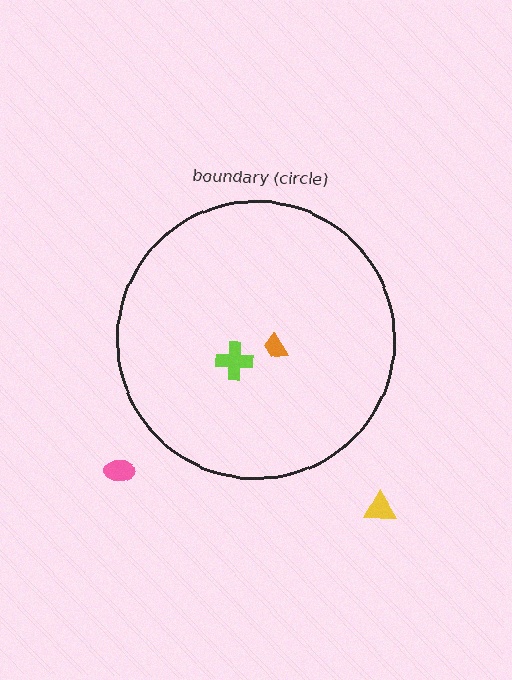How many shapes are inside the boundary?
2 inside, 2 outside.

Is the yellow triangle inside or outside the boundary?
Outside.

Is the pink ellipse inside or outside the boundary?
Outside.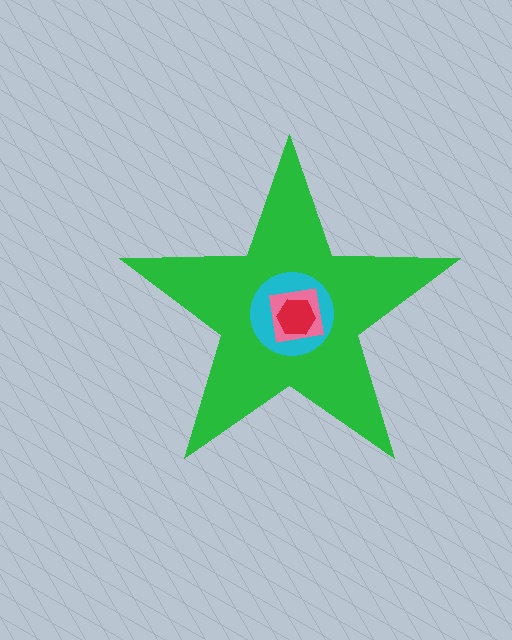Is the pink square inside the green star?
Yes.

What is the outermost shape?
The green star.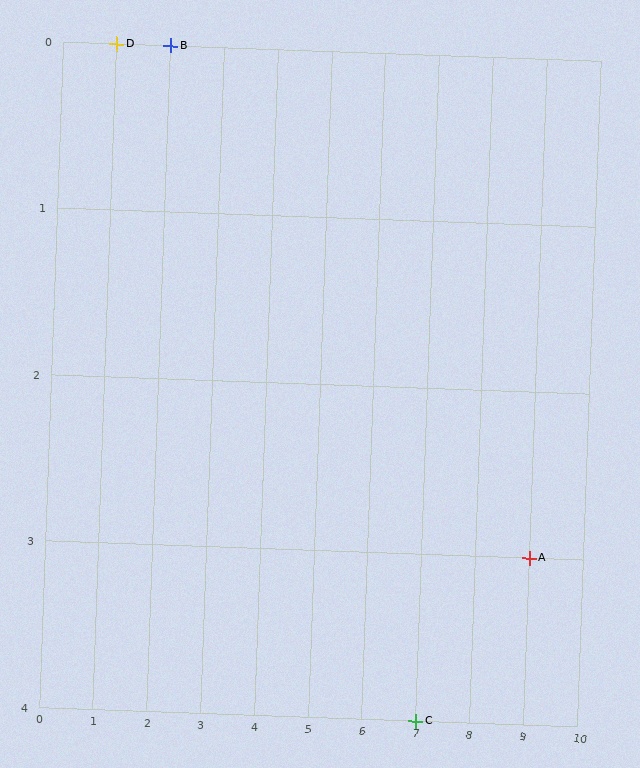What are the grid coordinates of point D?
Point D is at grid coordinates (1, 0).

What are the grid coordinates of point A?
Point A is at grid coordinates (9, 3).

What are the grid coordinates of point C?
Point C is at grid coordinates (7, 4).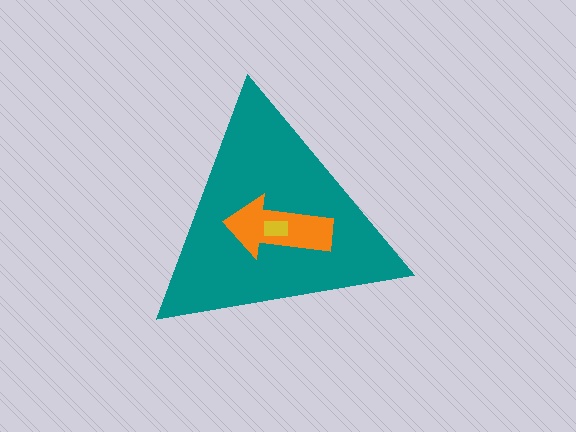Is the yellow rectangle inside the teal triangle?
Yes.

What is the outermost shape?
The teal triangle.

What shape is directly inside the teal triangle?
The orange arrow.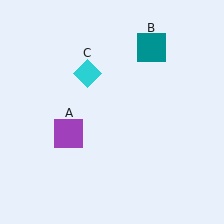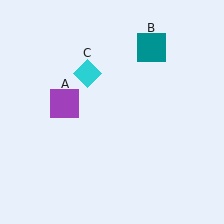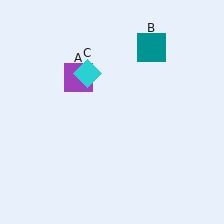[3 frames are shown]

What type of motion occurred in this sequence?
The purple square (object A) rotated clockwise around the center of the scene.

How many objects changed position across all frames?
1 object changed position: purple square (object A).